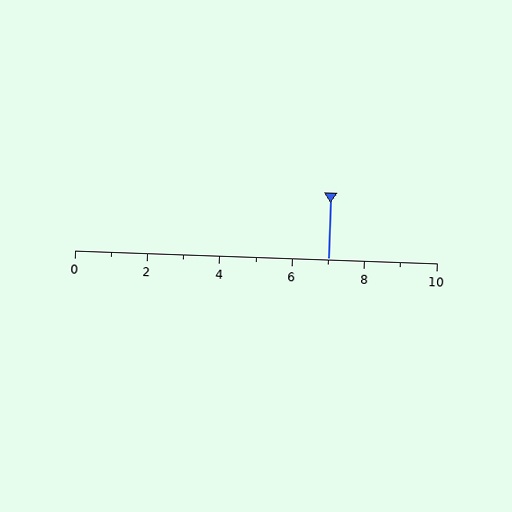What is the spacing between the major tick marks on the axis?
The major ticks are spaced 2 apart.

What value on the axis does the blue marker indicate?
The marker indicates approximately 7.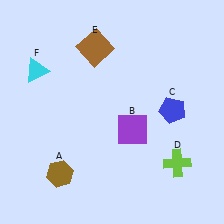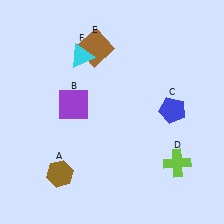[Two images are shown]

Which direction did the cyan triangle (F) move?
The cyan triangle (F) moved right.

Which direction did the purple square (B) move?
The purple square (B) moved left.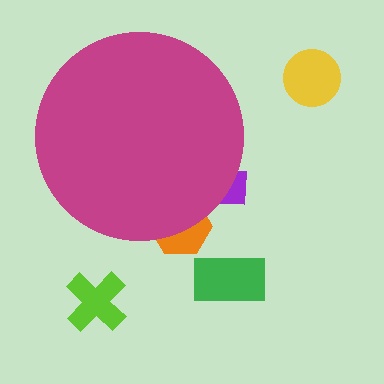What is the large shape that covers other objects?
A magenta circle.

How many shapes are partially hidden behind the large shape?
2 shapes are partially hidden.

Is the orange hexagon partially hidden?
Yes, the orange hexagon is partially hidden behind the magenta circle.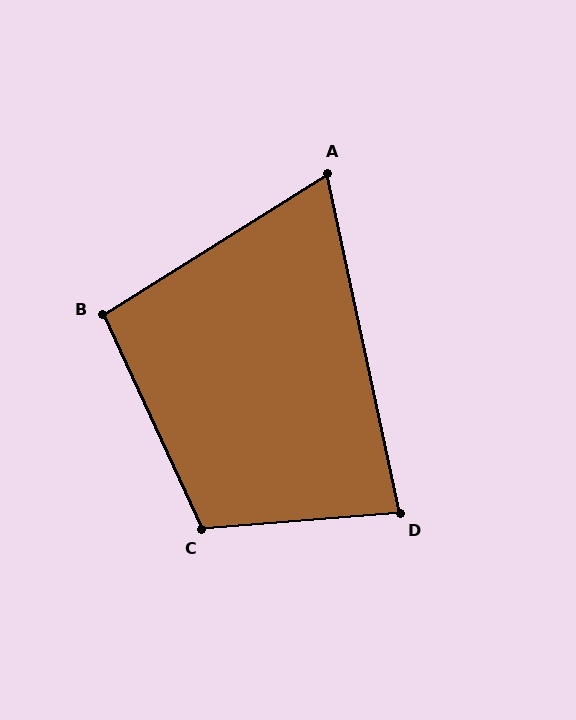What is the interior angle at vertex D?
Approximately 82 degrees (acute).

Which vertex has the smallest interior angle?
A, at approximately 70 degrees.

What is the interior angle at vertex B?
Approximately 98 degrees (obtuse).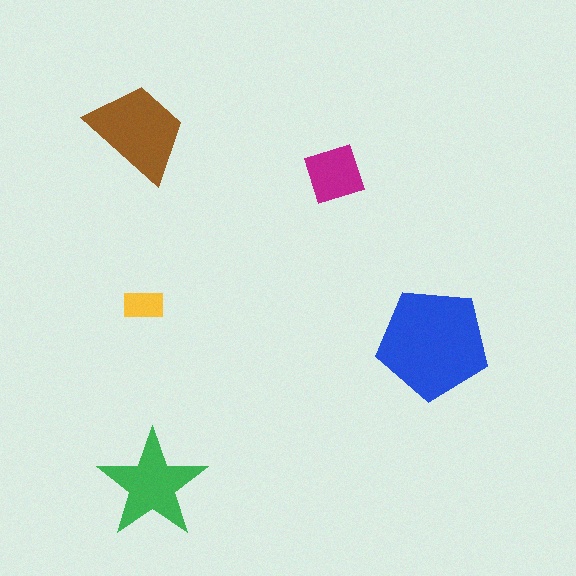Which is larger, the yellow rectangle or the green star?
The green star.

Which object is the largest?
The blue pentagon.